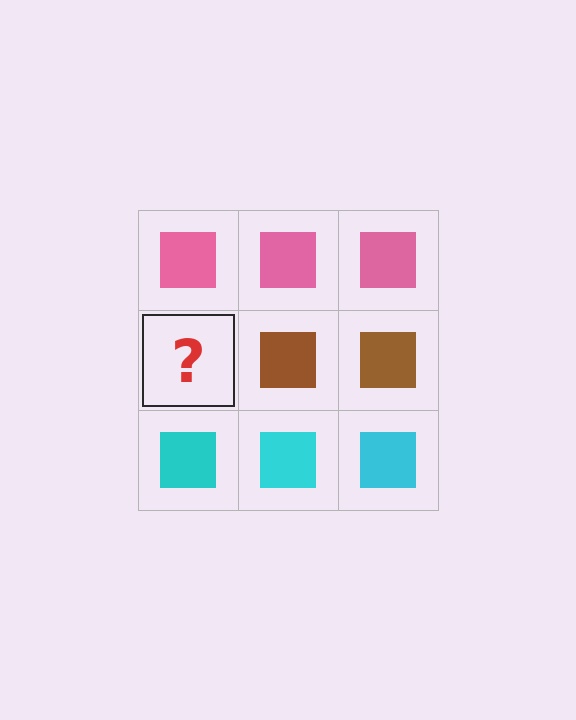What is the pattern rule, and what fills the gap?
The rule is that each row has a consistent color. The gap should be filled with a brown square.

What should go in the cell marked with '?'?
The missing cell should contain a brown square.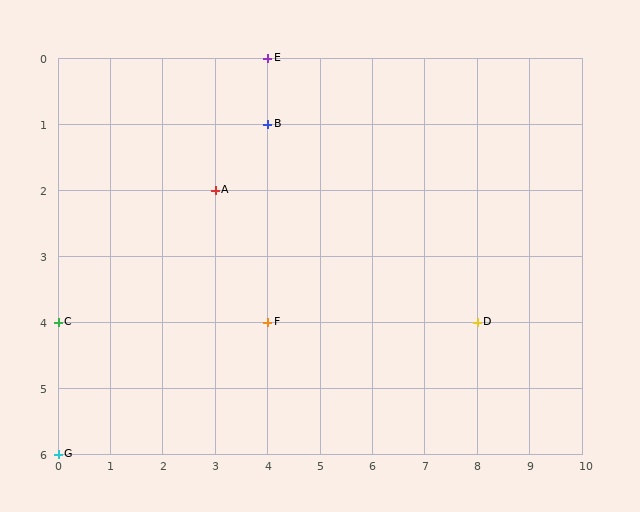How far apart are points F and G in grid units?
Points F and G are 4 columns and 2 rows apart (about 4.5 grid units diagonally).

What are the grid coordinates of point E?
Point E is at grid coordinates (4, 0).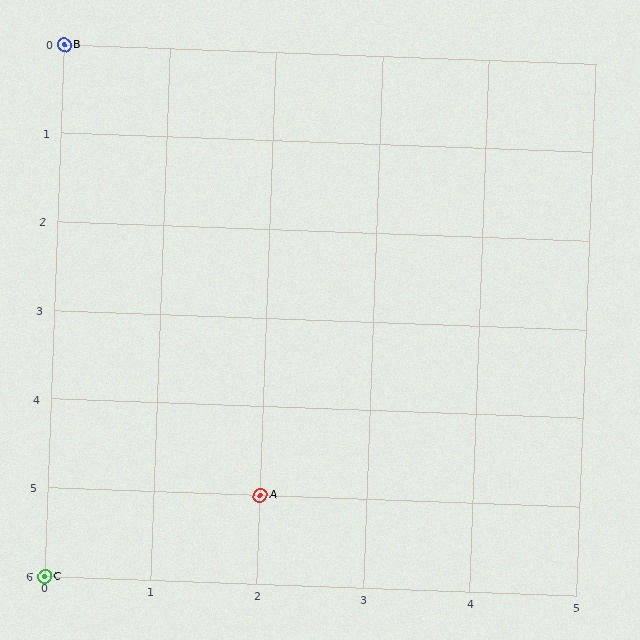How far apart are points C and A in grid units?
Points C and A are 2 columns and 1 row apart (about 2.2 grid units diagonally).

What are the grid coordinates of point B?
Point B is at grid coordinates (0, 0).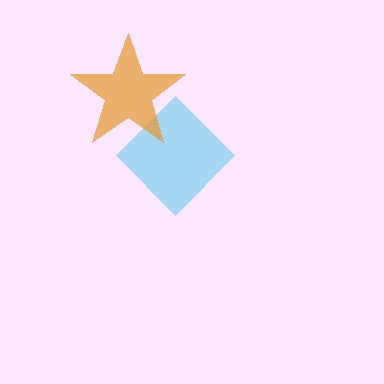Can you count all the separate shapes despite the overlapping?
Yes, there are 2 separate shapes.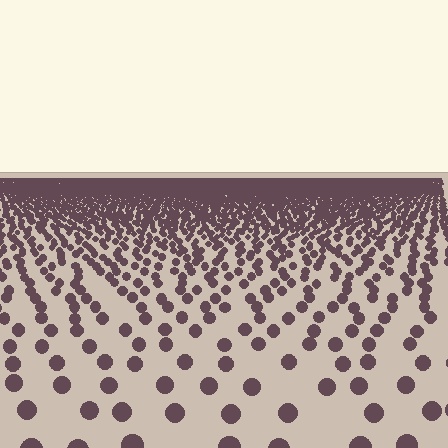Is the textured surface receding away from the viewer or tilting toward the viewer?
The surface is receding away from the viewer. Texture elements get smaller and denser toward the top.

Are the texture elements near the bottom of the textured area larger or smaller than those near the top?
Larger. Near the bottom, elements are closer to the viewer and appear at a bigger on-screen size.